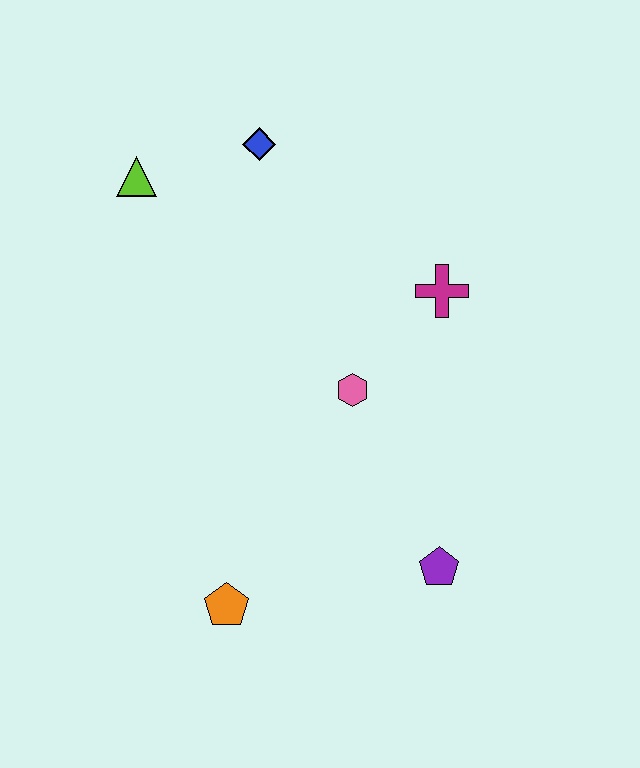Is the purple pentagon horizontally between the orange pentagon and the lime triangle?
No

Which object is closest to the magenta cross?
The pink hexagon is closest to the magenta cross.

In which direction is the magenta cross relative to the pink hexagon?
The magenta cross is above the pink hexagon.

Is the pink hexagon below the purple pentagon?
No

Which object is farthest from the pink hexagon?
The lime triangle is farthest from the pink hexagon.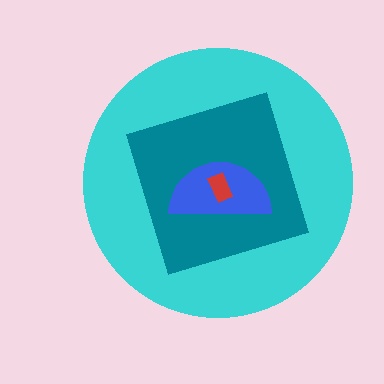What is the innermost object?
The red rectangle.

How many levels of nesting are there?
4.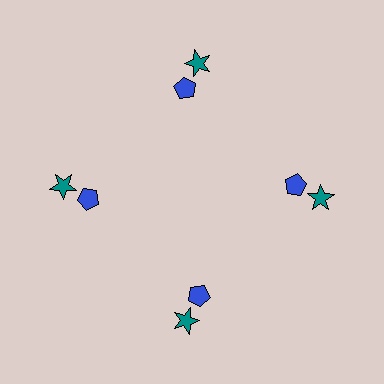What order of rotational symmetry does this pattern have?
This pattern has 4-fold rotational symmetry.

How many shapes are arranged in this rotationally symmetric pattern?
There are 8 shapes, arranged in 4 groups of 2.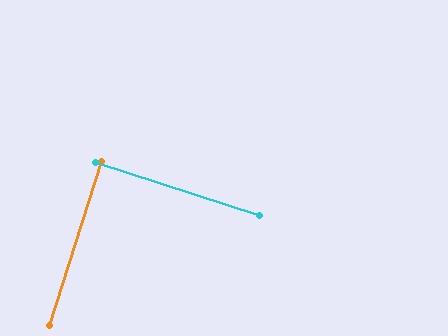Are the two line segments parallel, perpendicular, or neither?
Perpendicular — they meet at approximately 90°.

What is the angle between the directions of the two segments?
Approximately 90 degrees.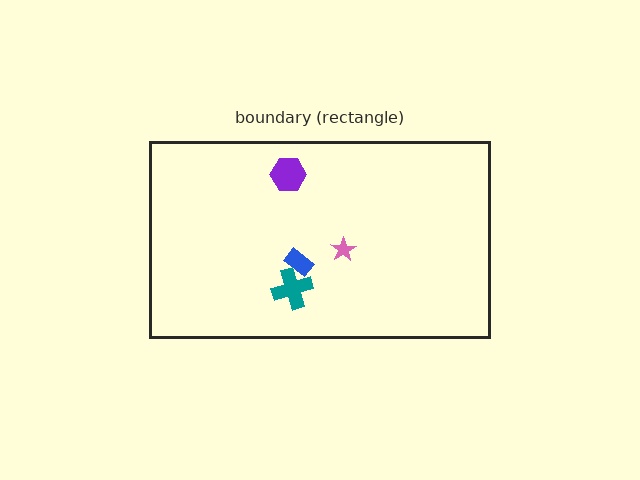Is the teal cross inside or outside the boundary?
Inside.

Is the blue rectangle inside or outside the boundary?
Inside.